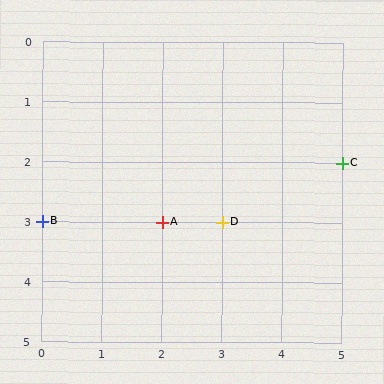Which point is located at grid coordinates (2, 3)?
Point A is at (2, 3).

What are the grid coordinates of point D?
Point D is at grid coordinates (3, 3).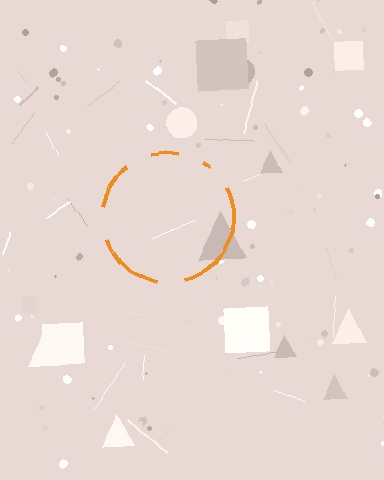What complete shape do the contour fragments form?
The contour fragments form a circle.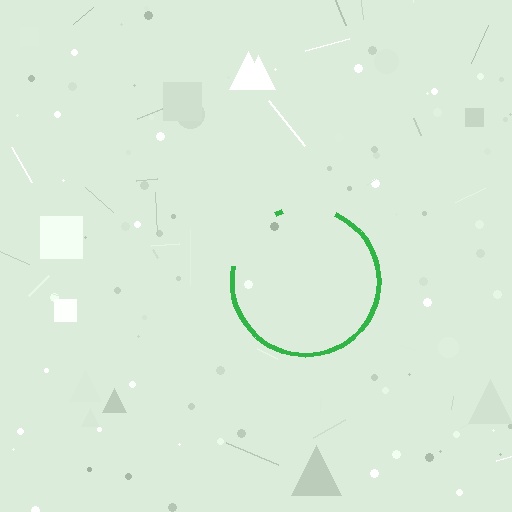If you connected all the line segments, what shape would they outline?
They would outline a circle.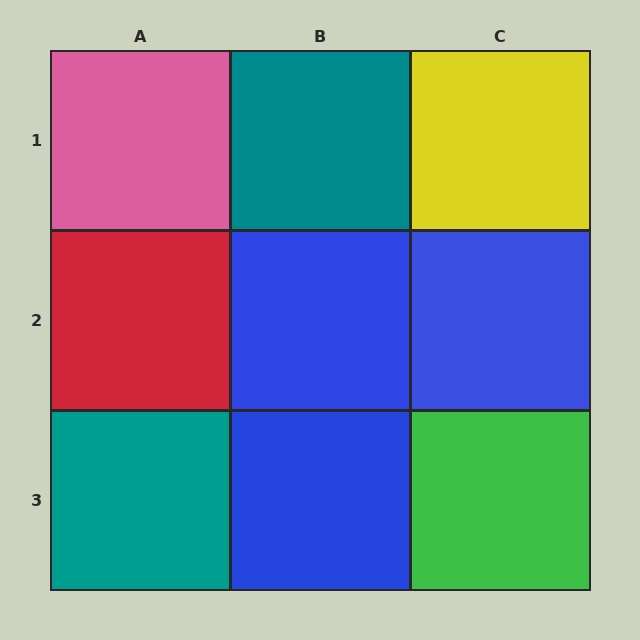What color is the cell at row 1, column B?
Teal.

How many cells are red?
1 cell is red.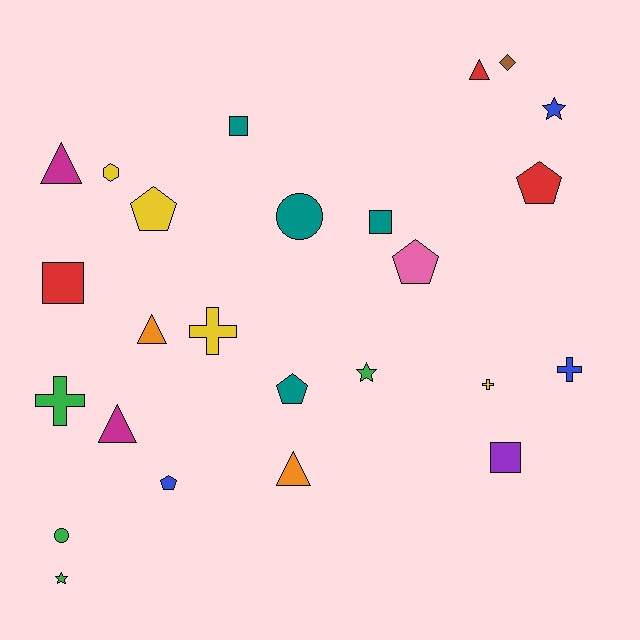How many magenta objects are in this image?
There are 2 magenta objects.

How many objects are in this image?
There are 25 objects.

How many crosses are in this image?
There are 4 crosses.